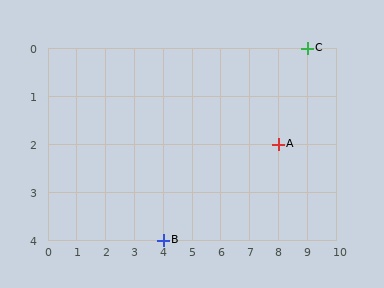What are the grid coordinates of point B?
Point B is at grid coordinates (4, 4).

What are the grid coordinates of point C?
Point C is at grid coordinates (9, 0).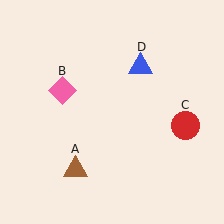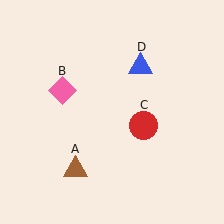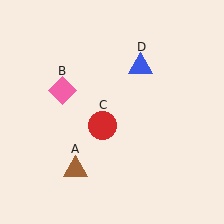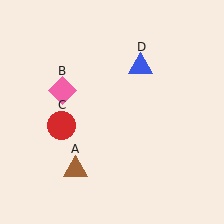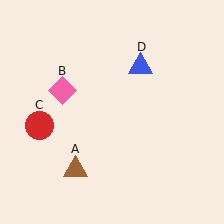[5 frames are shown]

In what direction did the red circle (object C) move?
The red circle (object C) moved left.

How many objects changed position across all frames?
1 object changed position: red circle (object C).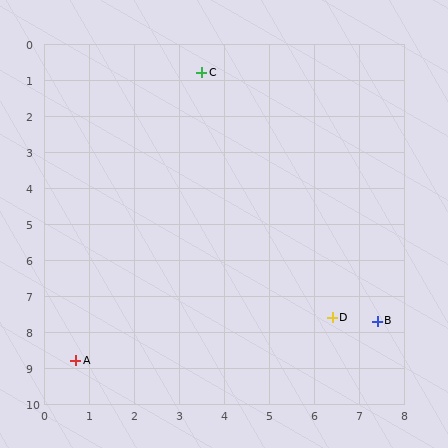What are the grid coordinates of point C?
Point C is at approximately (3.5, 0.8).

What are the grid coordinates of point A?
Point A is at approximately (0.7, 8.8).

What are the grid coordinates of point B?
Point B is at approximately (7.4, 7.7).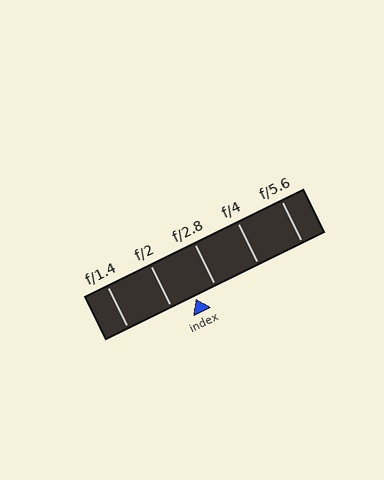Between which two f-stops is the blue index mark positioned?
The index mark is between f/2 and f/2.8.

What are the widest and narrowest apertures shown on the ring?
The widest aperture shown is f/1.4 and the narrowest is f/5.6.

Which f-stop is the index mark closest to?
The index mark is closest to f/2.8.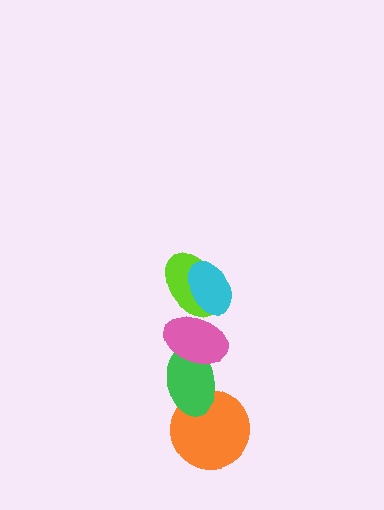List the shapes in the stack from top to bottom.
From top to bottom: the cyan ellipse, the lime ellipse, the pink ellipse, the green ellipse, the orange circle.